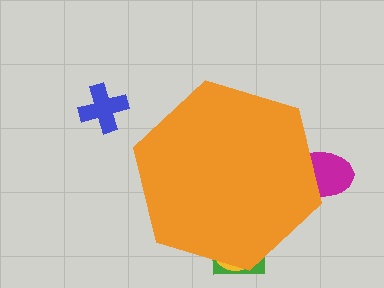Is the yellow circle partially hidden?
Yes, the yellow circle is partially hidden behind the orange hexagon.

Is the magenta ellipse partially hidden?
Yes, the magenta ellipse is partially hidden behind the orange hexagon.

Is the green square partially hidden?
Yes, the green square is partially hidden behind the orange hexagon.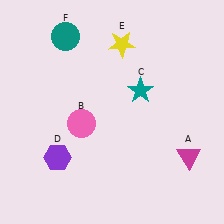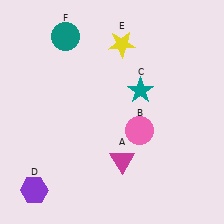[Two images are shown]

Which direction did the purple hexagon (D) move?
The purple hexagon (D) moved down.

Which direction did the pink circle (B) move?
The pink circle (B) moved right.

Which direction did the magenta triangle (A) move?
The magenta triangle (A) moved left.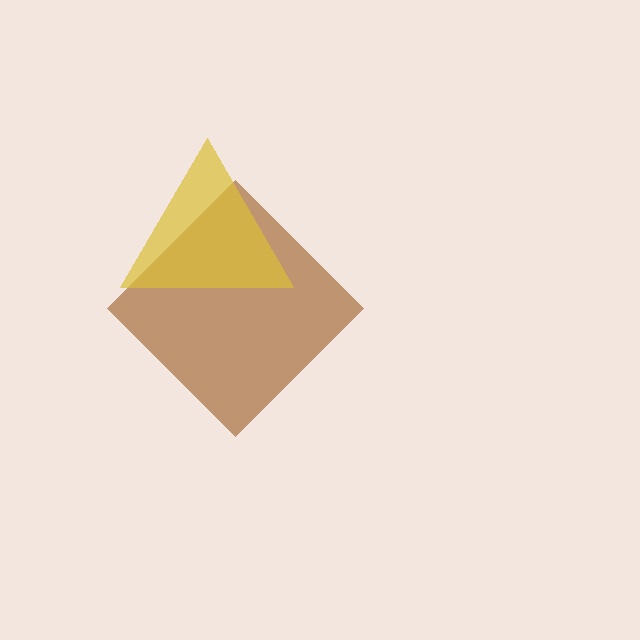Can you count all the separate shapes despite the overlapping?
Yes, there are 2 separate shapes.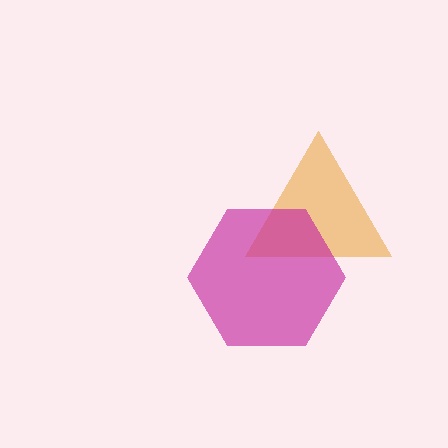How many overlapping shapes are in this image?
There are 2 overlapping shapes in the image.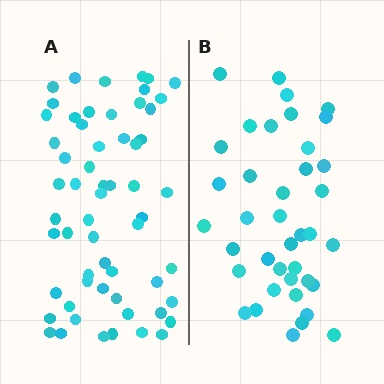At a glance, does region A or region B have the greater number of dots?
Region A (the left region) has more dots.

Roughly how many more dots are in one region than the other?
Region A has approximately 20 more dots than region B.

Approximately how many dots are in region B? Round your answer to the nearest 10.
About 40 dots. (The exact count is 39, which rounds to 40.)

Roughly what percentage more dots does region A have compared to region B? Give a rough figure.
About 50% more.